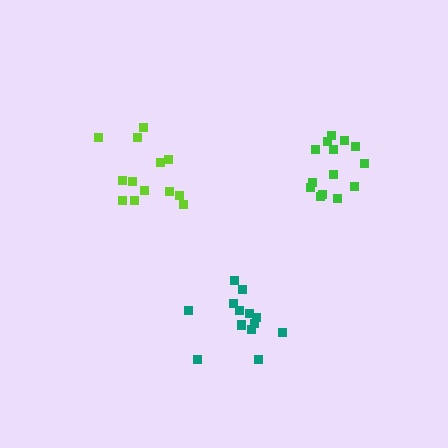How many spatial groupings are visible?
There are 3 spatial groupings.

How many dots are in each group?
Group 1: 13 dots, Group 2: 14 dots, Group 3: 13 dots (40 total).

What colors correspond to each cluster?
The clusters are colored: teal, green, lime.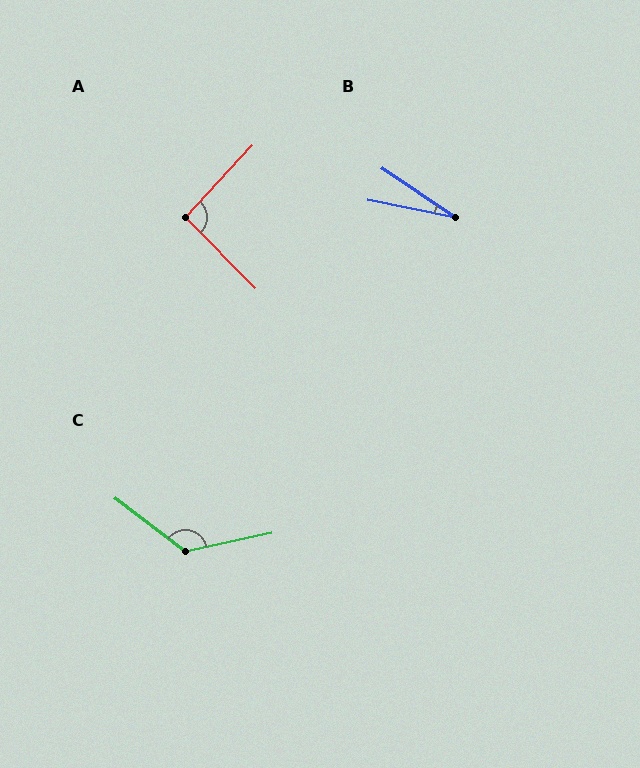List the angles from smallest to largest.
B (23°), A (92°), C (131°).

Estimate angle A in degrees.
Approximately 92 degrees.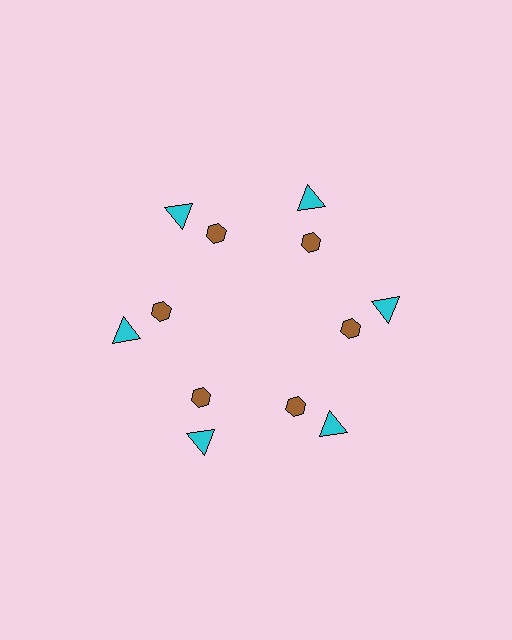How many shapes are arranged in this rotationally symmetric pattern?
There are 12 shapes, arranged in 6 groups of 2.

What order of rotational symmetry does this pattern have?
This pattern has 6-fold rotational symmetry.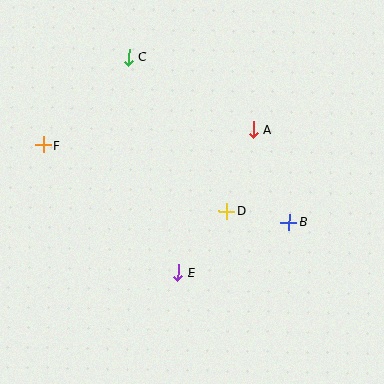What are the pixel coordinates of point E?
Point E is at (178, 273).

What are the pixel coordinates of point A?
Point A is at (253, 130).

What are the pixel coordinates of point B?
Point B is at (289, 222).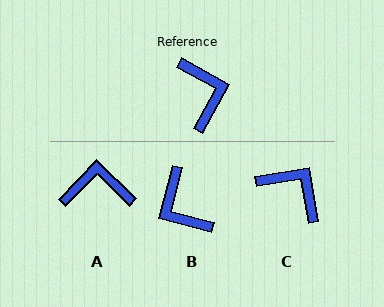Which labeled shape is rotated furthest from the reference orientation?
B, about 166 degrees away.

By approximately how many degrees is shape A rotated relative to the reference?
Approximately 75 degrees counter-clockwise.